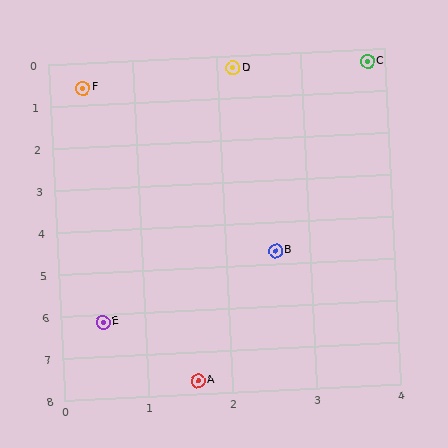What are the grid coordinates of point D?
Point D is at approximately (2.2, 0.3).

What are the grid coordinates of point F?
Point F is at approximately (0.4, 0.6).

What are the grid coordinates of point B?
Point B is at approximately (2.6, 4.7).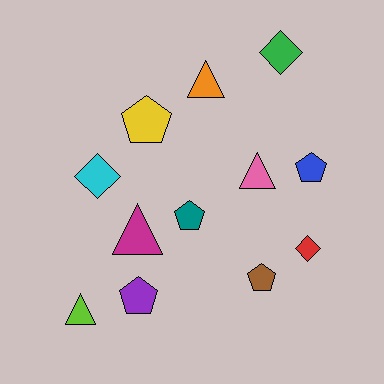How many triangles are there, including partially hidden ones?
There are 4 triangles.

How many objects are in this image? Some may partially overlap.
There are 12 objects.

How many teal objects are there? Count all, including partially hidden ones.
There is 1 teal object.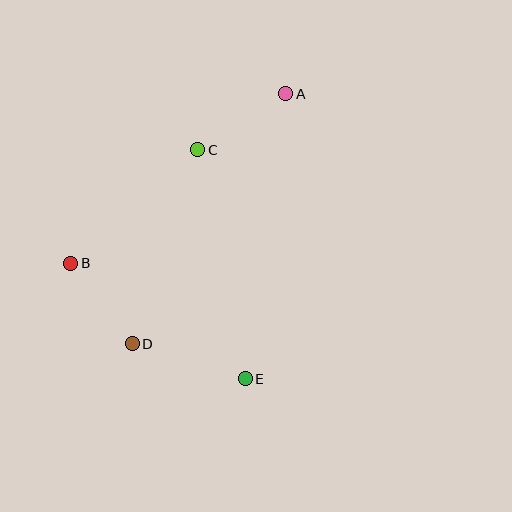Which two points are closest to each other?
Points B and D are closest to each other.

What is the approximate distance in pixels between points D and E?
The distance between D and E is approximately 118 pixels.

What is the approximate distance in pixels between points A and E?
The distance between A and E is approximately 288 pixels.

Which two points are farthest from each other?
Points A and D are farthest from each other.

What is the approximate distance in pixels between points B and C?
The distance between B and C is approximately 170 pixels.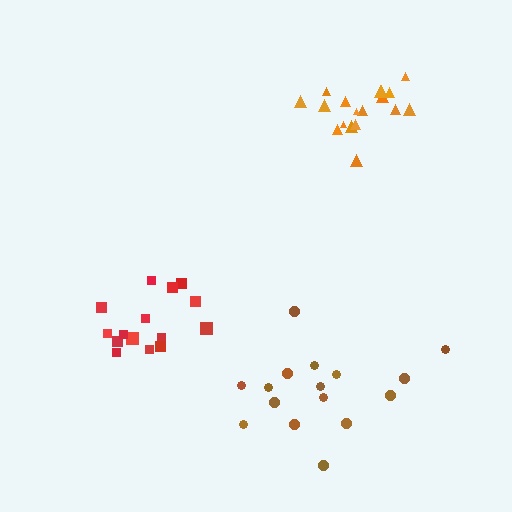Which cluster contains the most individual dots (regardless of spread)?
Orange (18).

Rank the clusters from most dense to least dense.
orange, red, brown.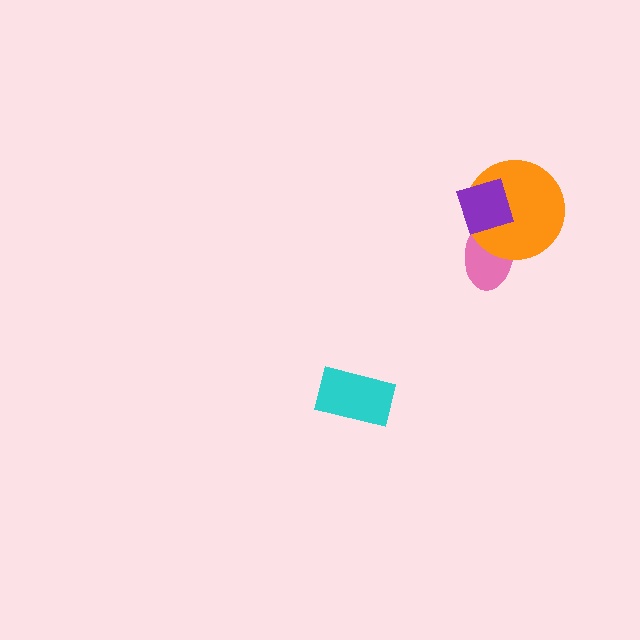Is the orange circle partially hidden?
Yes, it is partially covered by another shape.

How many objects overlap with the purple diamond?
2 objects overlap with the purple diamond.